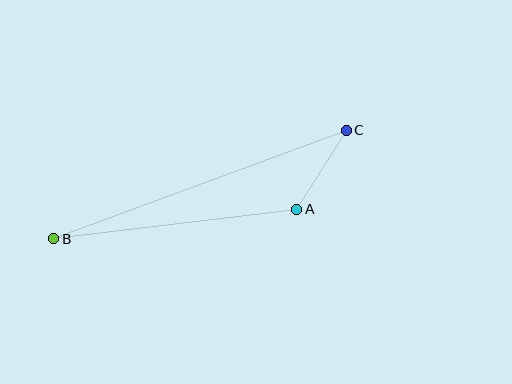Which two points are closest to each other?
Points A and C are closest to each other.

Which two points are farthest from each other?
Points B and C are farthest from each other.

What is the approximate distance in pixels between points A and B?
The distance between A and B is approximately 245 pixels.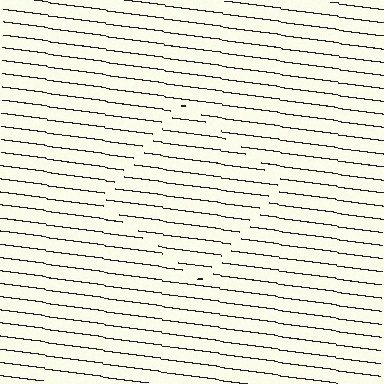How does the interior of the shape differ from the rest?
The interior of the shape contains the same grating, shifted by half a period — the contour is defined by the phase discontinuity where line-ends from the inner and outer gratings abut.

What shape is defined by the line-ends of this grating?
An illusory square. The interior of the shape contains the same grating, shifted by half a period — the contour is defined by the phase discontinuity where line-ends from the inner and outer gratings abut.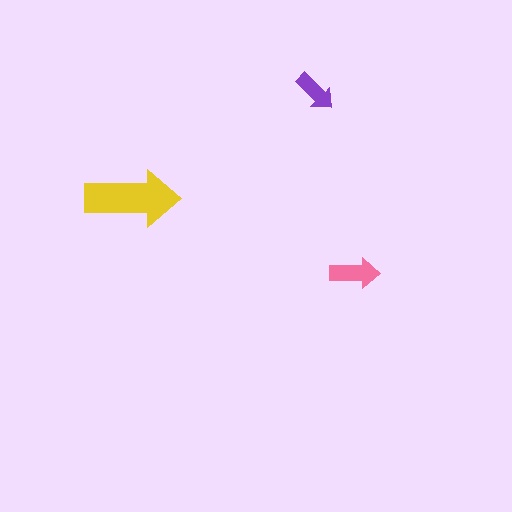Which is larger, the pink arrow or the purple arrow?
The pink one.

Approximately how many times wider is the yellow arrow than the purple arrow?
About 2 times wider.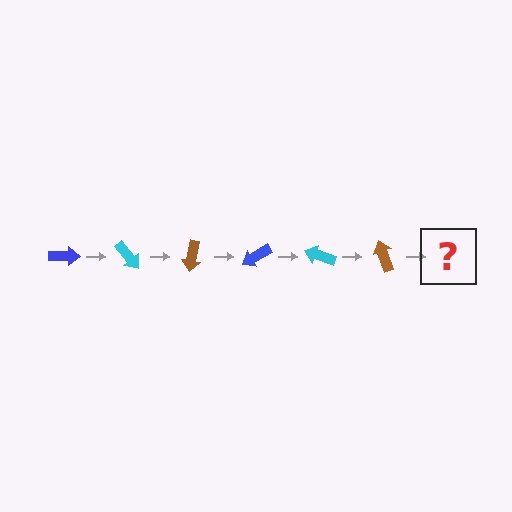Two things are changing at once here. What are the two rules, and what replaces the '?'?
The two rules are that it rotates 50 degrees each step and the color cycles through blue, cyan, and brown. The '?' should be a blue arrow, rotated 300 degrees from the start.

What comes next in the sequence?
The next element should be a blue arrow, rotated 300 degrees from the start.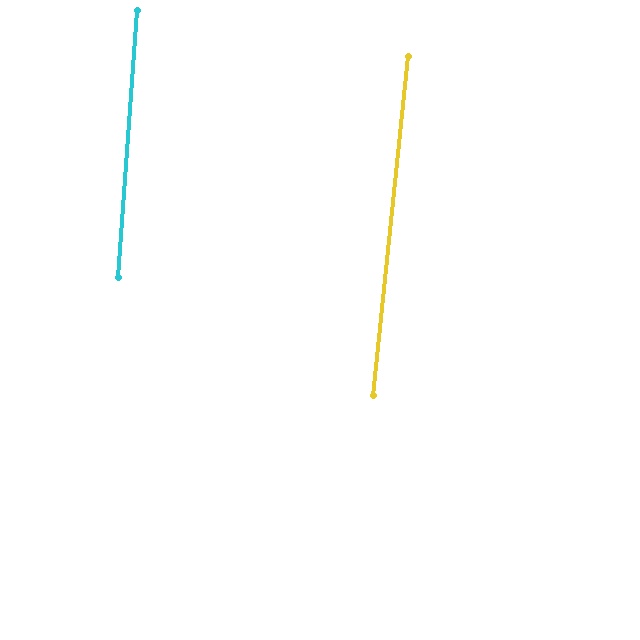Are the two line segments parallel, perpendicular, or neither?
Parallel — their directions differ by only 1.9°.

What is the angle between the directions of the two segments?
Approximately 2 degrees.